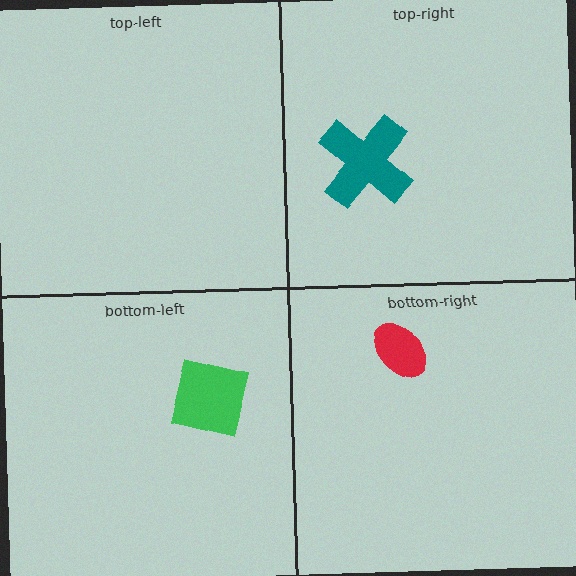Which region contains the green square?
The bottom-left region.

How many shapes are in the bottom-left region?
1.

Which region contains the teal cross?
The top-right region.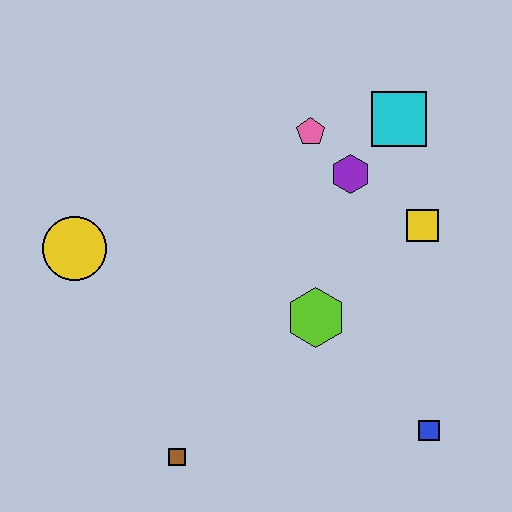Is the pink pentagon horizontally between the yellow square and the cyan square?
No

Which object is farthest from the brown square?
The cyan square is farthest from the brown square.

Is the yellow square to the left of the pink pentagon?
No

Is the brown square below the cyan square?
Yes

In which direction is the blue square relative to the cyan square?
The blue square is below the cyan square.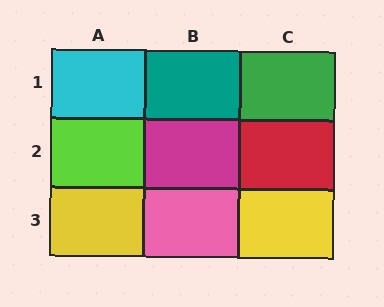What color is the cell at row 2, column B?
Magenta.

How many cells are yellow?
2 cells are yellow.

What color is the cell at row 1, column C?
Green.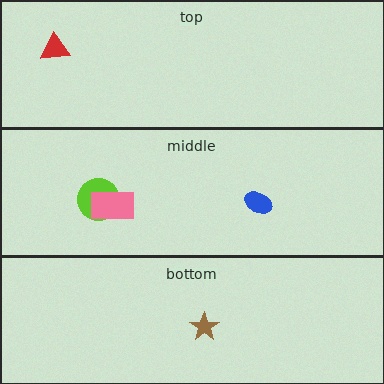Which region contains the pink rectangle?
The middle region.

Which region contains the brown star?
The bottom region.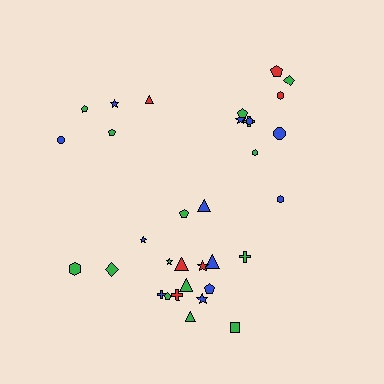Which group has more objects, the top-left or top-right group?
The top-right group.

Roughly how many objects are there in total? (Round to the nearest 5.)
Roughly 35 objects in total.